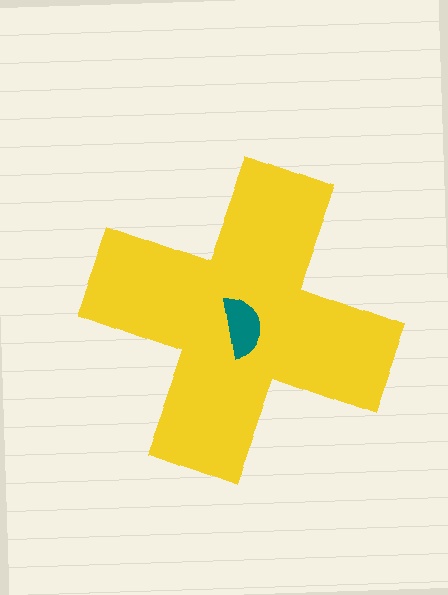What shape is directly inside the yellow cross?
The teal semicircle.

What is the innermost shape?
The teal semicircle.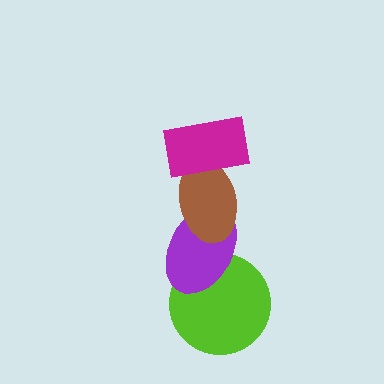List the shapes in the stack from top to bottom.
From top to bottom: the magenta rectangle, the brown ellipse, the purple ellipse, the lime circle.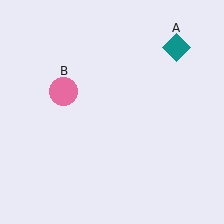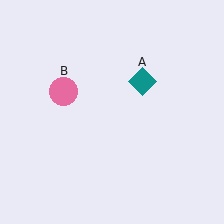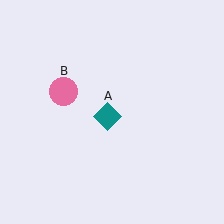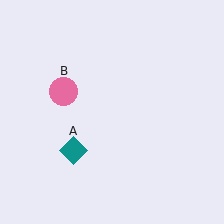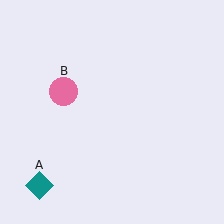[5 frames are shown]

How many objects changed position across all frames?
1 object changed position: teal diamond (object A).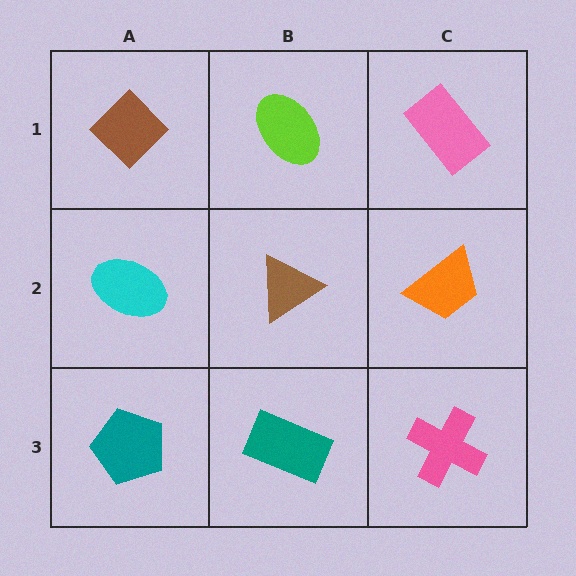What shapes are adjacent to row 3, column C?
An orange trapezoid (row 2, column C), a teal rectangle (row 3, column B).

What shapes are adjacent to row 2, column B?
A lime ellipse (row 1, column B), a teal rectangle (row 3, column B), a cyan ellipse (row 2, column A), an orange trapezoid (row 2, column C).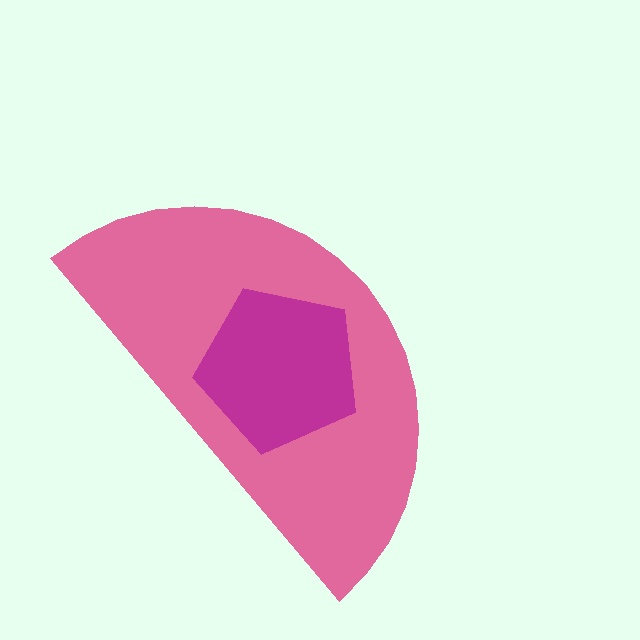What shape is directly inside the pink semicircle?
The magenta pentagon.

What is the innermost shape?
The magenta pentagon.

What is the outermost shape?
The pink semicircle.